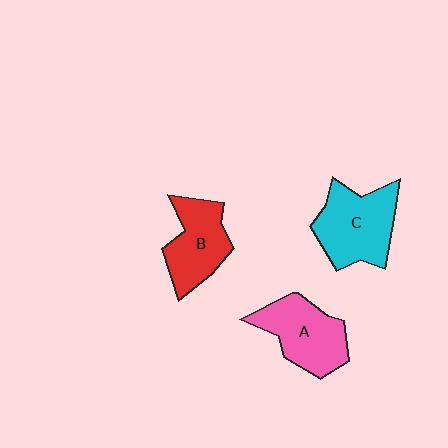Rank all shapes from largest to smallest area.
From largest to smallest: C (cyan), A (pink), B (red).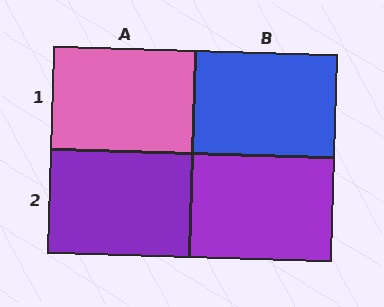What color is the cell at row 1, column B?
Blue.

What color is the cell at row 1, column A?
Pink.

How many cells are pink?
1 cell is pink.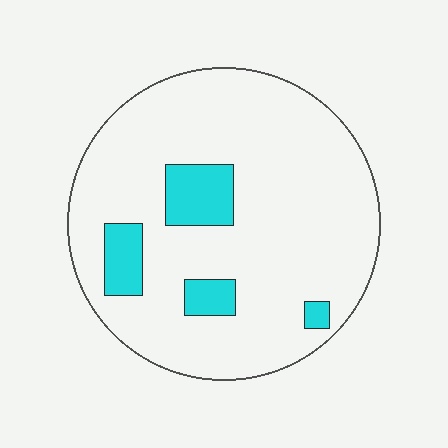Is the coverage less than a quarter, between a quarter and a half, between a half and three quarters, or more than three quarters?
Less than a quarter.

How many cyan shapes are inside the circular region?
4.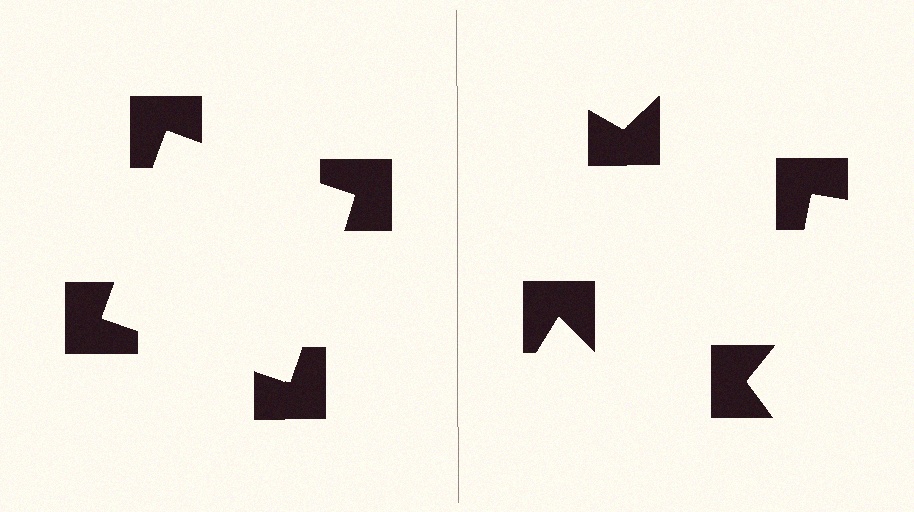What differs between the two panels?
The notched squares are positioned identically on both sides; only the wedge orientations differ. On the left they align to a square; on the right they are misaligned.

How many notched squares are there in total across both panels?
8 — 4 on each side.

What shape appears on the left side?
An illusory square.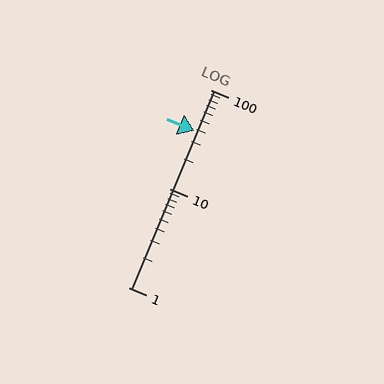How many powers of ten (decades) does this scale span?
The scale spans 2 decades, from 1 to 100.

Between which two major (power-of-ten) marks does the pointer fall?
The pointer is between 10 and 100.